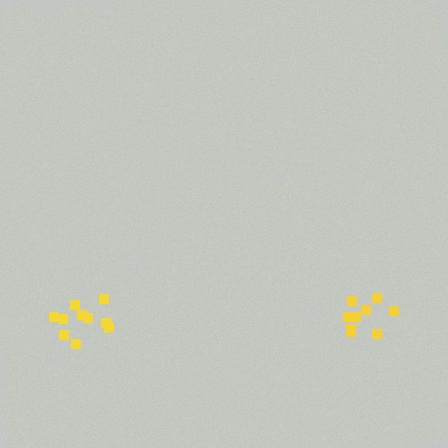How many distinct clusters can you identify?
There are 2 distinct clusters.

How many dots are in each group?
Group 1: 9 dots, Group 2: 10 dots (19 total).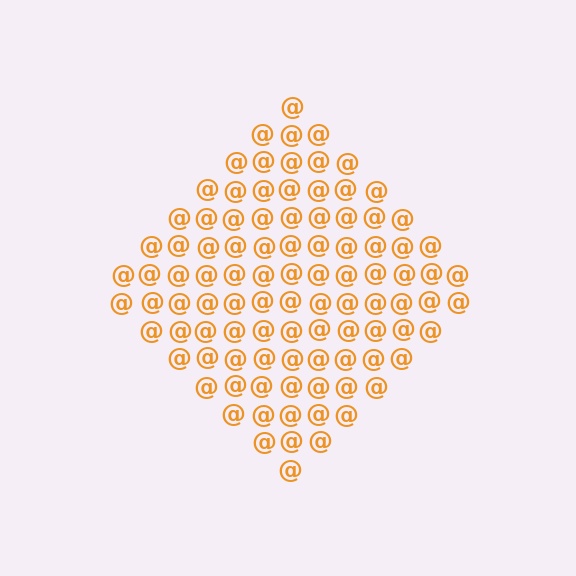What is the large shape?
The large shape is a diamond.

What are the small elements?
The small elements are at signs.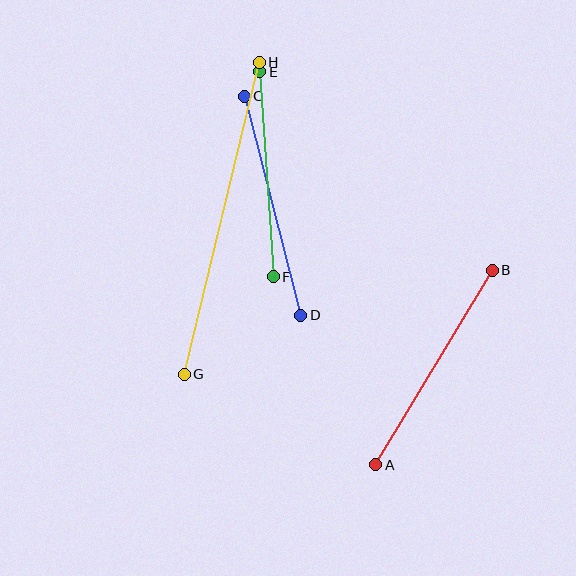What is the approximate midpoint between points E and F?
The midpoint is at approximately (266, 174) pixels.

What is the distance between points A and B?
The distance is approximately 227 pixels.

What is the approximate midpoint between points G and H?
The midpoint is at approximately (222, 218) pixels.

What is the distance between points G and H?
The distance is approximately 321 pixels.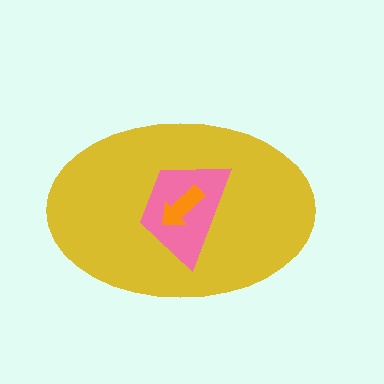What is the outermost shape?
The yellow ellipse.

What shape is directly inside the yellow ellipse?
The pink trapezoid.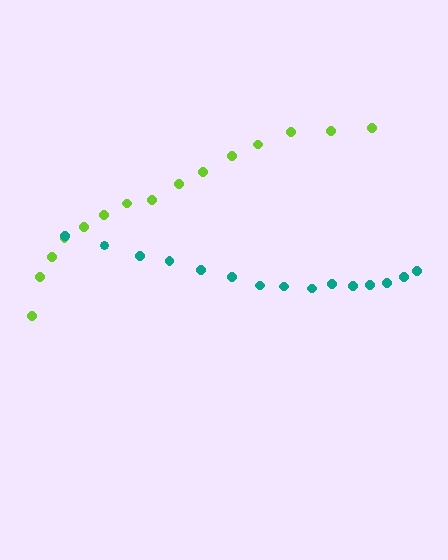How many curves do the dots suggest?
There are 2 distinct paths.